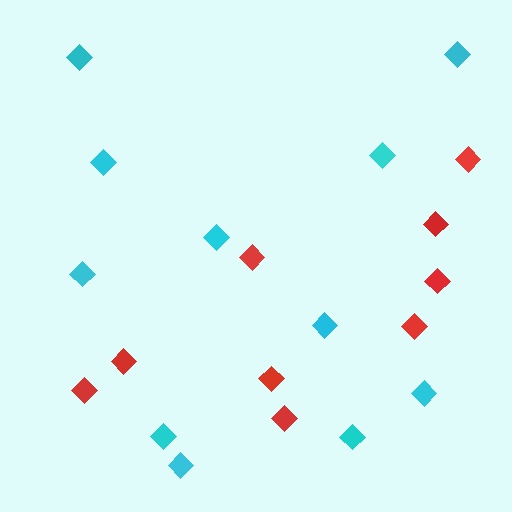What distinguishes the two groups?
There are 2 groups: one group of cyan diamonds (11) and one group of red diamonds (9).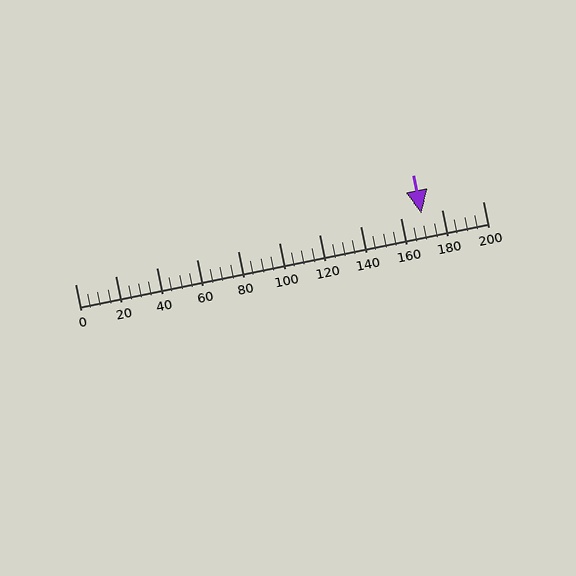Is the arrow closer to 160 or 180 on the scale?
The arrow is closer to 180.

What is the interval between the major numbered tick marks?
The major tick marks are spaced 20 units apart.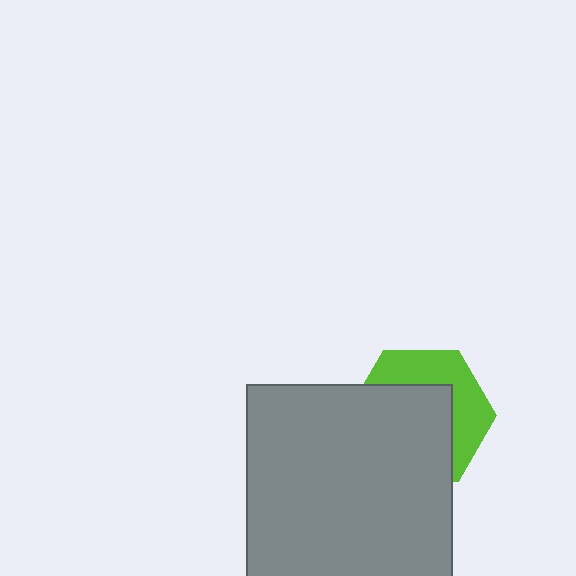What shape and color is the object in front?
The object in front is a gray rectangle.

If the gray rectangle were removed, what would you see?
You would see the complete lime hexagon.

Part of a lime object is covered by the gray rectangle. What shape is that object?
It is a hexagon.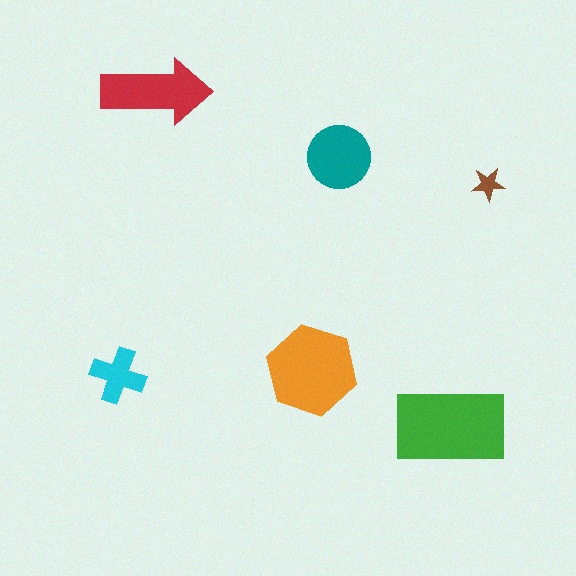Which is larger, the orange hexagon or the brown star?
The orange hexagon.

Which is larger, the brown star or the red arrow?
The red arrow.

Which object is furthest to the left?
The cyan cross is leftmost.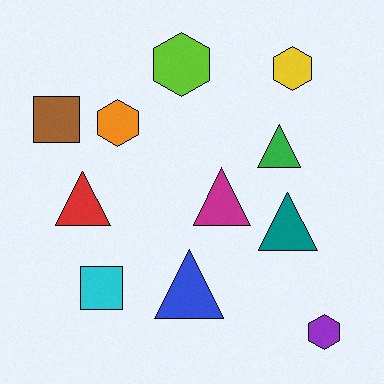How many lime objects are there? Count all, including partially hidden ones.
There is 1 lime object.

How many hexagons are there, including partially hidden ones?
There are 4 hexagons.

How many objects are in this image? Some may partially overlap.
There are 11 objects.